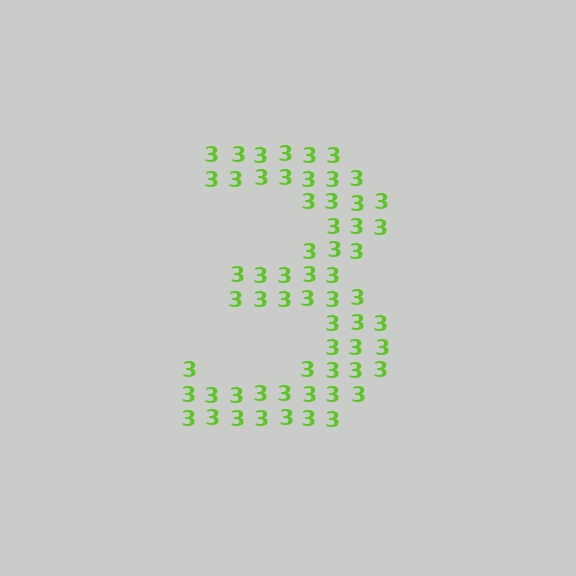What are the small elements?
The small elements are digit 3's.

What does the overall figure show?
The overall figure shows the digit 3.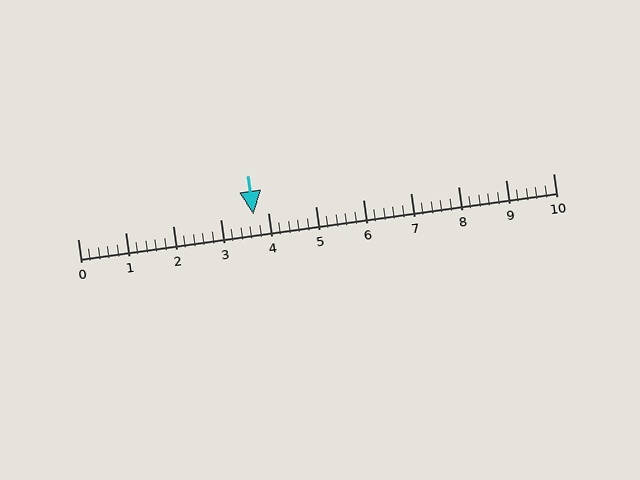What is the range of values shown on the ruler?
The ruler shows values from 0 to 10.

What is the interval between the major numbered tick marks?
The major tick marks are spaced 1 units apart.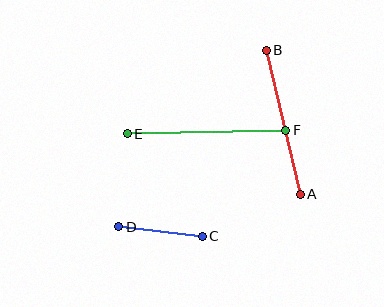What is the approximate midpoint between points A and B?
The midpoint is at approximately (283, 122) pixels.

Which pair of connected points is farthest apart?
Points E and F are farthest apart.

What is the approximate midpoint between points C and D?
The midpoint is at approximately (160, 231) pixels.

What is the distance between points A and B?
The distance is approximately 148 pixels.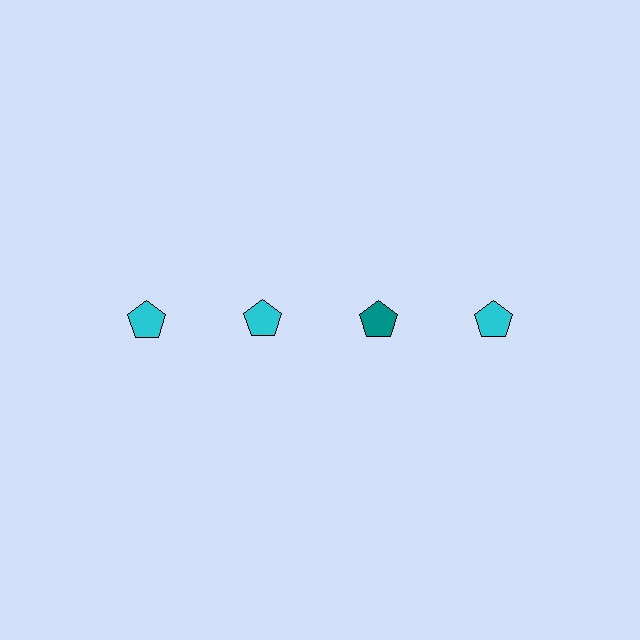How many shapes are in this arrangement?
There are 4 shapes arranged in a grid pattern.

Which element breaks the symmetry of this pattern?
The teal pentagon in the top row, center column breaks the symmetry. All other shapes are cyan pentagons.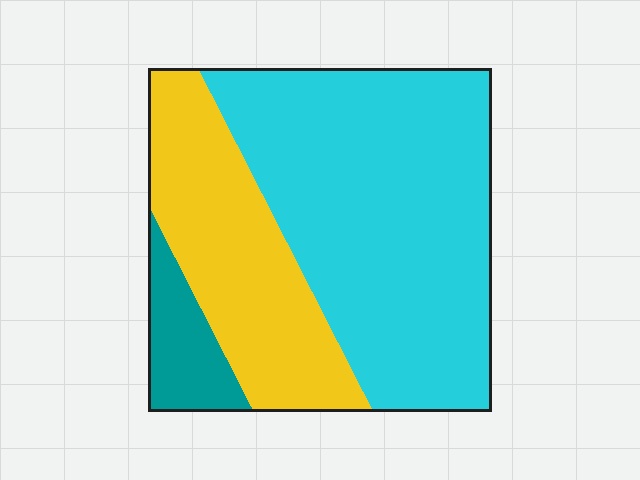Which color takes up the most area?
Cyan, at roughly 60%.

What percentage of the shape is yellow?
Yellow covers about 30% of the shape.